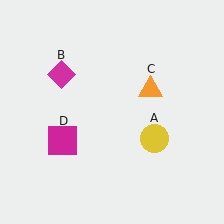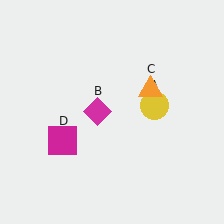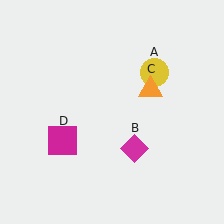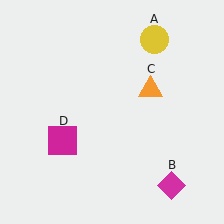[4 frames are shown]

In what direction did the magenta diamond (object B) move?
The magenta diamond (object B) moved down and to the right.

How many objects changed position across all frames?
2 objects changed position: yellow circle (object A), magenta diamond (object B).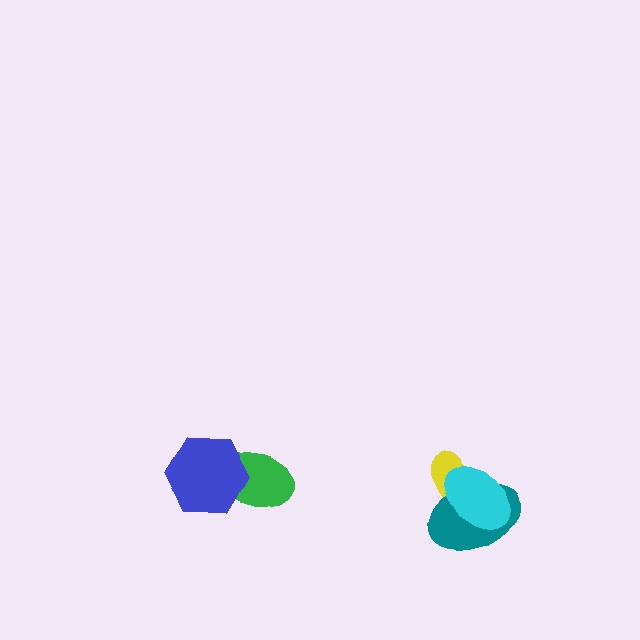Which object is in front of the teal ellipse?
The cyan ellipse is in front of the teal ellipse.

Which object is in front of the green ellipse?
The blue hexagon is in front of the green ellipse.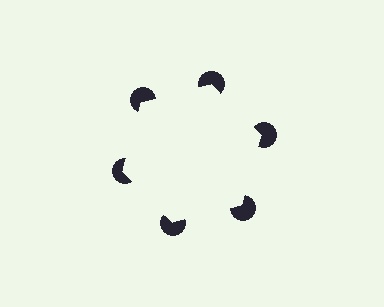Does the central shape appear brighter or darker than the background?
It typically appears slightly brighter than the background, even though no actual brightness change is drawn.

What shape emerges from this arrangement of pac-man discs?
An illusory hexagon — its edges are inferred from the aligned wedge cuts in the pac-man discs, not physically drawn.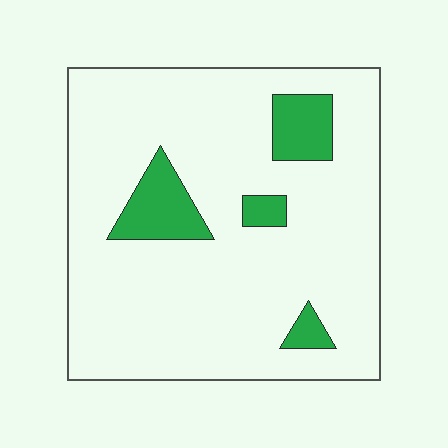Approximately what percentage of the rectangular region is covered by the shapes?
Approximately 10%.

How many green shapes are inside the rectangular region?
4.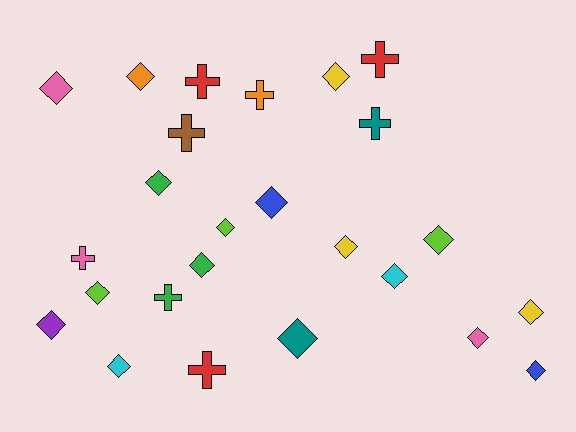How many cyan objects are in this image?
There are 2 cyan objects.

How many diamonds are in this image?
There are 17 diamonds.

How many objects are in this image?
There are 25 objects.